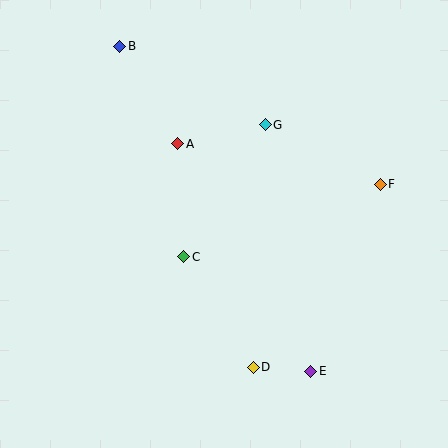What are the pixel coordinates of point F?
Point F is at (380, 184).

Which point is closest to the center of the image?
Point C at (184, 257) is closest to the center.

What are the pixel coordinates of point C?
Point C is at (184, 257).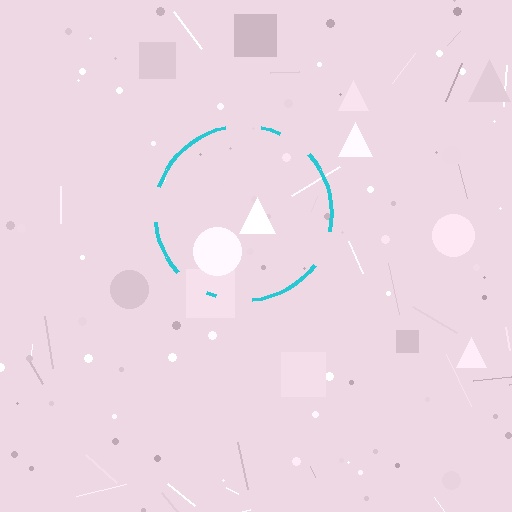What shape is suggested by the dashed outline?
The dashed outline suggests a circle.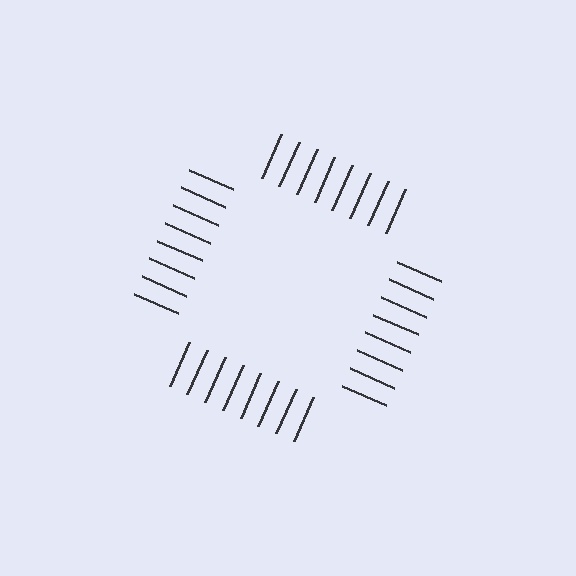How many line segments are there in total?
32 — 8 along each of the 4 edges.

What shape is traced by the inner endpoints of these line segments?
An illusory square — the line segments terminate on its edges but no continuous stroke is drawn.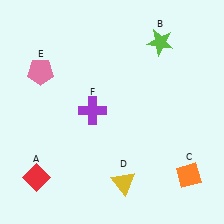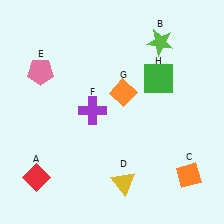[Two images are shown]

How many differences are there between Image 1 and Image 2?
There are 2 differences between the two images.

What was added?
An orange diamond (G), a green square (H) were added in Image 2.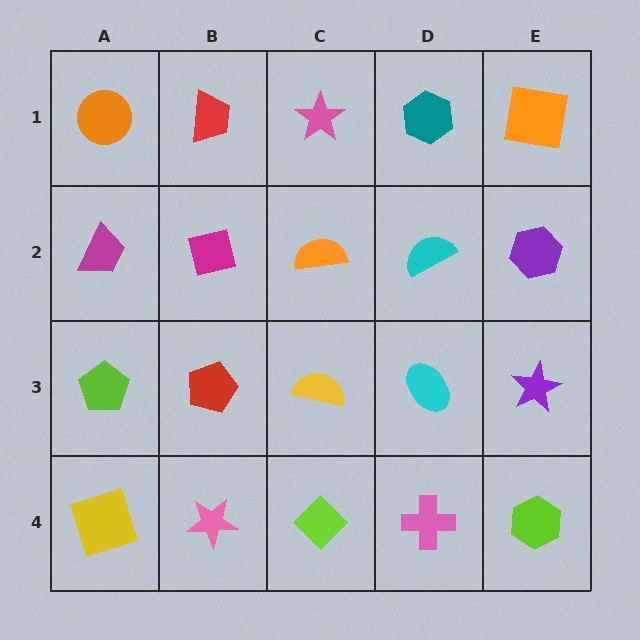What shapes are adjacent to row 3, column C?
An orange semicircle (row 2, column C), a lime diamond (row 4, column C), a red pentagon (row 3, column B), a cyan ellipse (row 3, column D).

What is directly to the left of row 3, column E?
A cyan ellipse.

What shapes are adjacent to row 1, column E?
A purple hexagon (row 2, column E), a teal hexagon (row 1, column D).